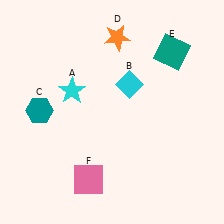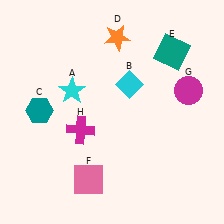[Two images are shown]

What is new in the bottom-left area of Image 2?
A magenta cross (H) was added in the bottom-left area of Image 2.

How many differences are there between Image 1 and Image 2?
There are 2 differences between the two images.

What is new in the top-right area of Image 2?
A magenta circle (G) was added in the top-right area of Image 2.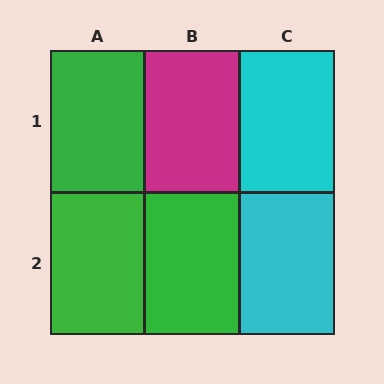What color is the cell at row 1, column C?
Cyan.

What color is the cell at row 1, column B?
Magenta.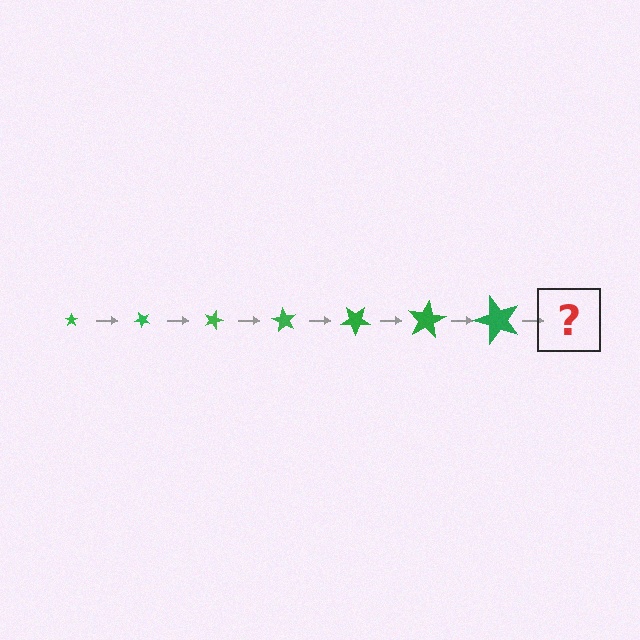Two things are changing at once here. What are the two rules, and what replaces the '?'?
The two rules are that the star grows larger each step and it rotates 45 degrees each step. The '?' should be a star, larger than the previous one and rotated 315 degrees from the start.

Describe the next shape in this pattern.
It should be a star, larger than the previous one and rotated 315 degrees from the start.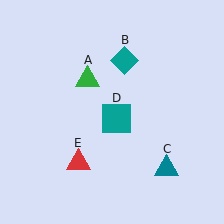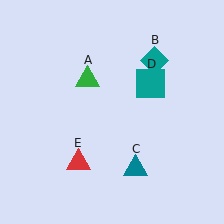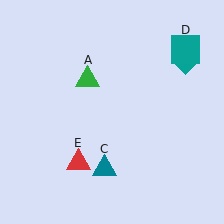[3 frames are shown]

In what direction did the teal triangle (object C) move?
The teal triangle (object C) moved left.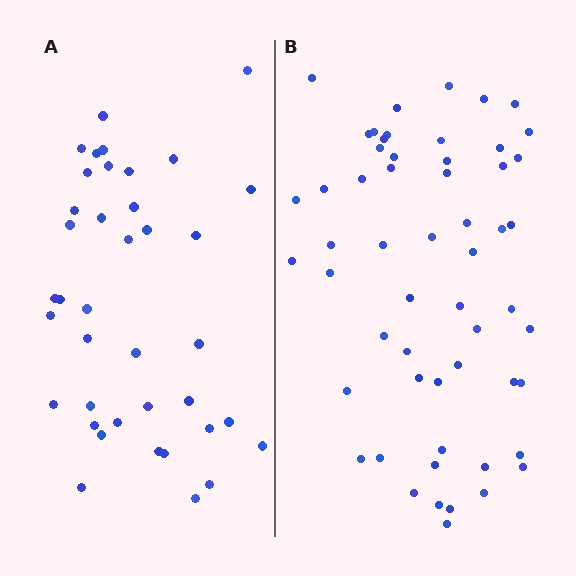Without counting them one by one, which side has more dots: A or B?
Region B (the right region) has more dots.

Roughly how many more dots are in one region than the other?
Region B has approximately 15 more dots than region A.